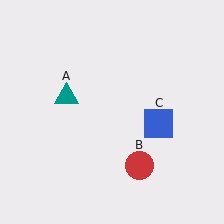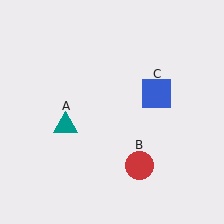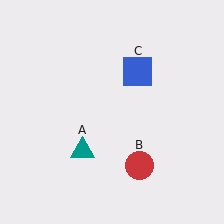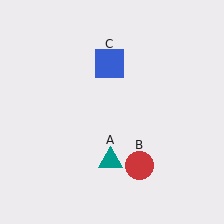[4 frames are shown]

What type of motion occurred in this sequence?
The teal triangle (object A), blue square (object C) rotated counterclockwise around the center of the scene.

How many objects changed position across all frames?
2 objects changed position: teal triangle (object A), blue square (object C).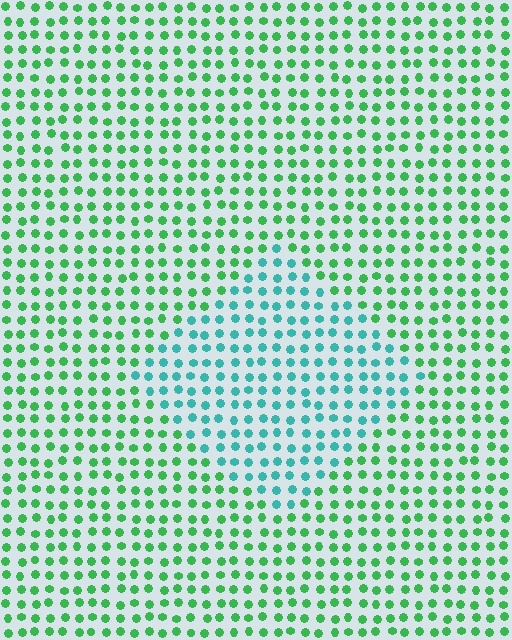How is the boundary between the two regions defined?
The boundary is defined purely by a slight shift in hue (about 43 degrees). Spacing, size, and orientation are identical on both sides.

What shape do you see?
I see a diamond.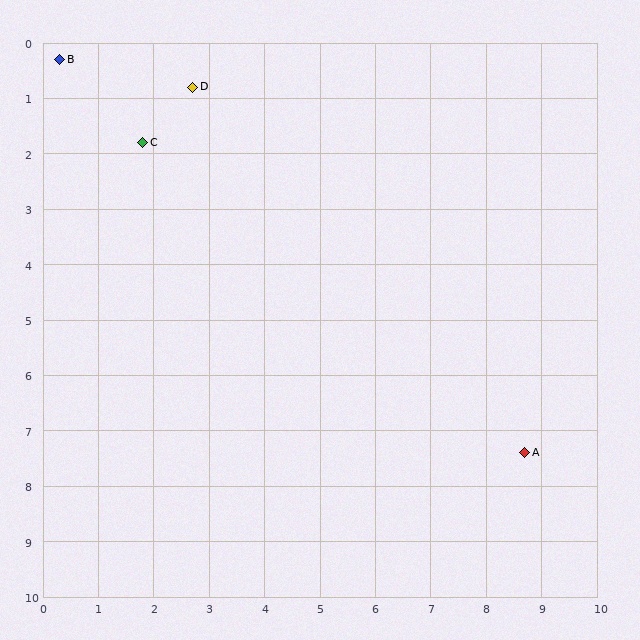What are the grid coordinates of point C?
Point C is at approximately (1.8, 1.8).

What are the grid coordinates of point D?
Point D is at approximately (2.7, 0.8).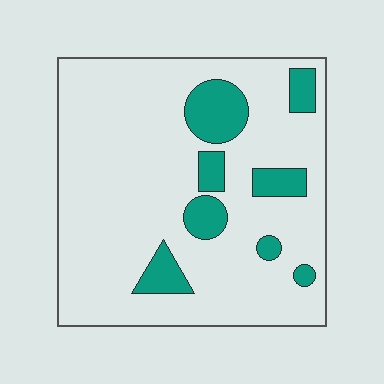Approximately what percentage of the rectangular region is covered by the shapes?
Approximately 15%.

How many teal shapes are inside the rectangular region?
8.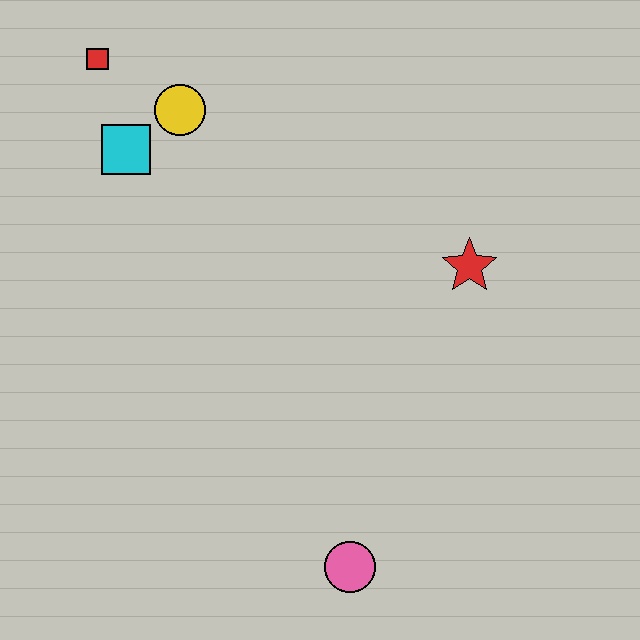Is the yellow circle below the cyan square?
No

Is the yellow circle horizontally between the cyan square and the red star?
Yes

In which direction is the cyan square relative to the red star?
The cyan square is to the left of the red star.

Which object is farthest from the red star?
The red square is farthest from the red star.